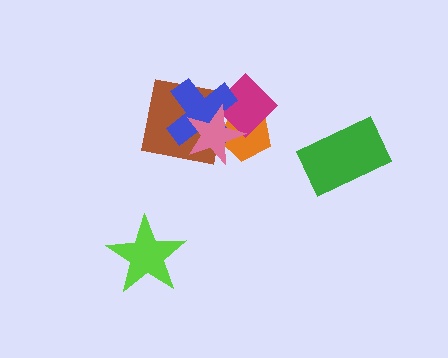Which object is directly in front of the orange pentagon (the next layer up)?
The magenta diamond is directly in front of the orange pentagon.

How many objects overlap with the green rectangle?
0 objects overlap with the green rectangle.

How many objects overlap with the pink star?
4 objects overlap with the pink star.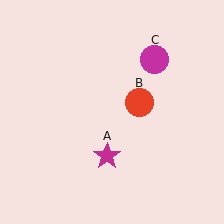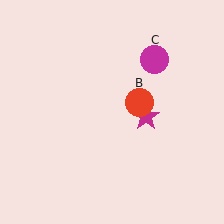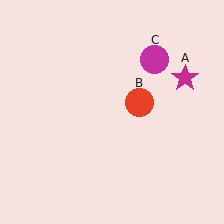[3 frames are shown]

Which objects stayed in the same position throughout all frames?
Red circle (object B) and magenta circle (object C) remained stationary.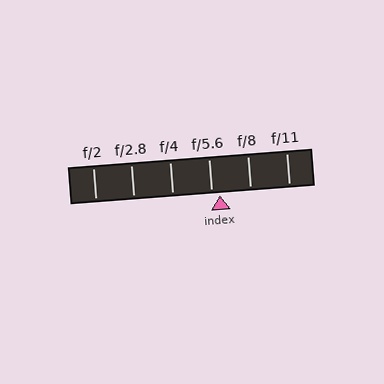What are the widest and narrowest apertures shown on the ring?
The widest aperture shown is f/2 and the narrowest is f/11.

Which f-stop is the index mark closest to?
The index mark is closest to f/5.6.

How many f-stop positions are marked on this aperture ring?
There are 6 f-stop positions marked.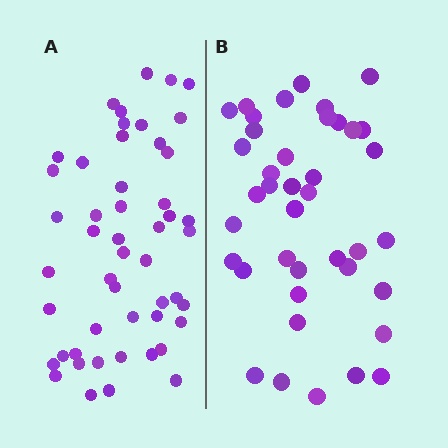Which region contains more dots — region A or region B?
Region A (the left region) has more dots.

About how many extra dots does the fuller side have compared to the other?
Region A has roughly 10 or so more dots than region B.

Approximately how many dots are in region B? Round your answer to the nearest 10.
About 40 dots.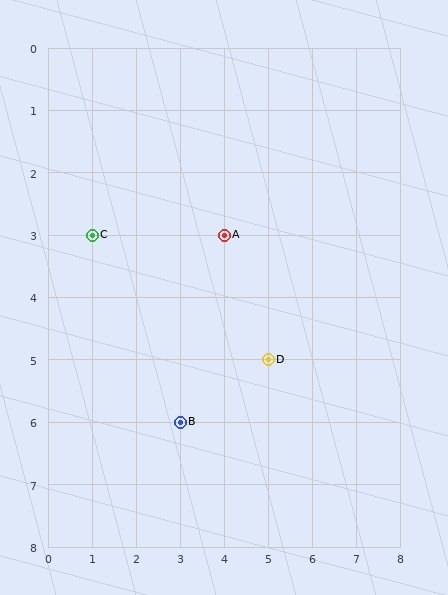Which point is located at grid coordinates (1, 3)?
Point C is at (1, 3).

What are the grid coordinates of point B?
Point B is at grid coordinates (3, 6).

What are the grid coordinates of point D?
Point D is at grid coordinates (5, 5).